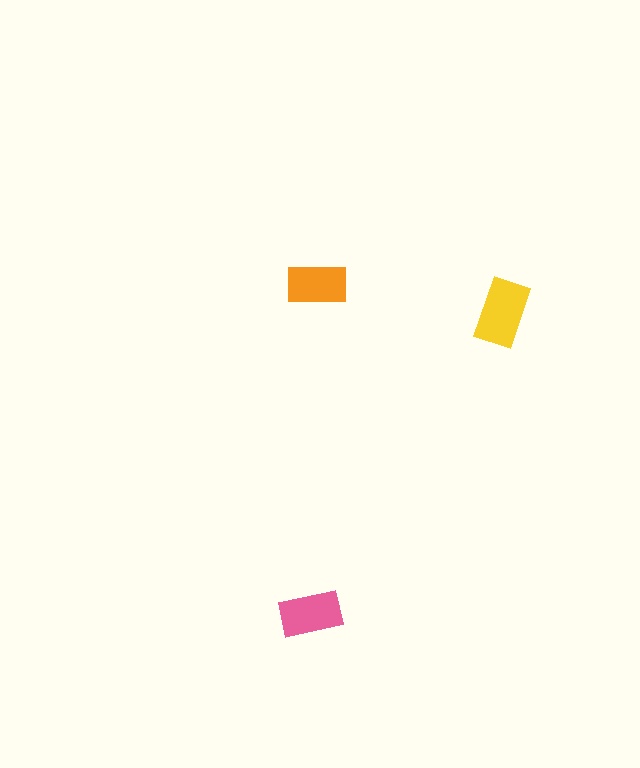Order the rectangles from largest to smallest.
the yellow one, the pink one, the orange one.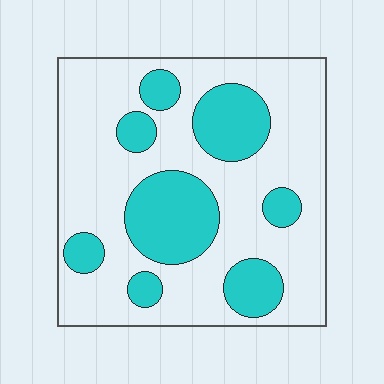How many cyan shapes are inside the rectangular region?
8.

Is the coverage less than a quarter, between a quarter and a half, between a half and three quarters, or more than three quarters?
Between a quarter and a half.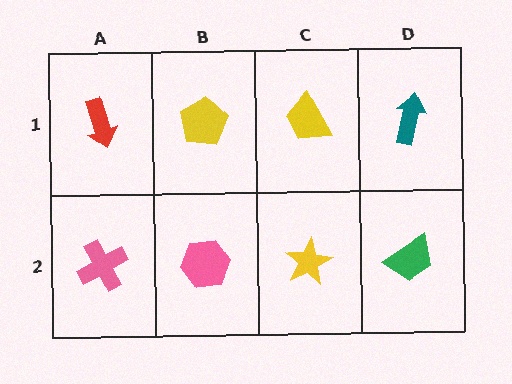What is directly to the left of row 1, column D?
A yellow trapezoid.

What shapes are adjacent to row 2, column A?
A red arrow (row 1, column A), a pink hexagon (row 2, column B).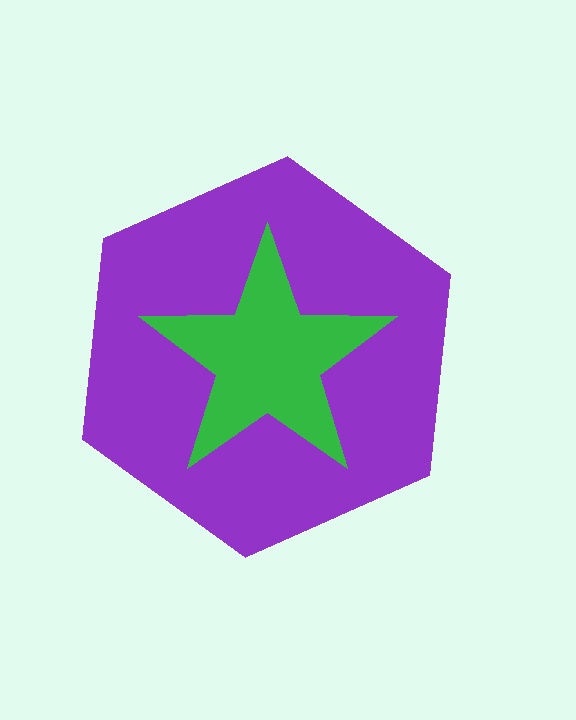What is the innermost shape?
The green star.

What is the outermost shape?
The purple hexagon.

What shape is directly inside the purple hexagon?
The green star.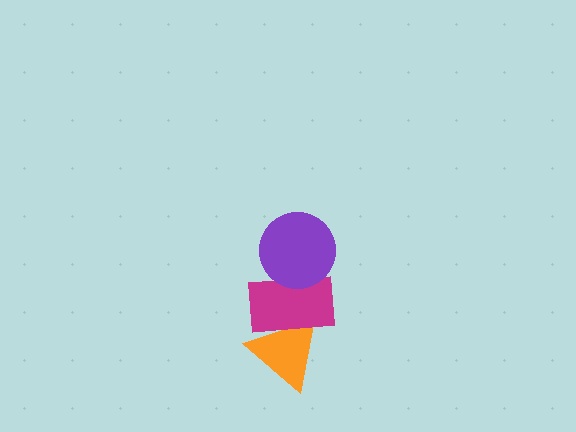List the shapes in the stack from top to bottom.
From top to bottom: the purple circle, the magenta rectangle, the orange triangle.